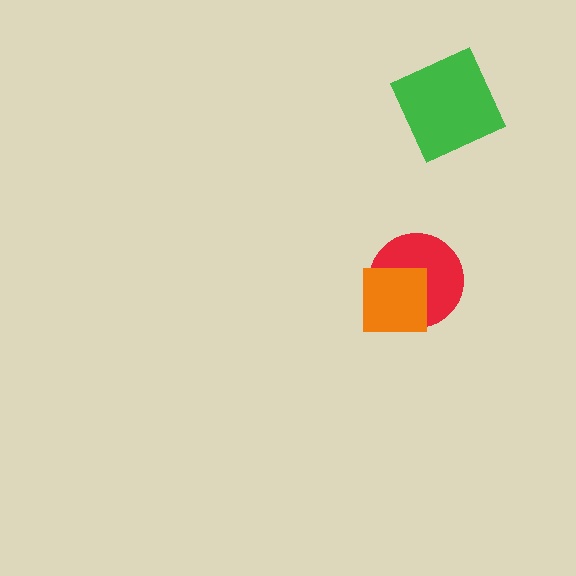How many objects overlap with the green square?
0 objects overlap with the green square.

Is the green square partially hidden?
No, no other shape covers it.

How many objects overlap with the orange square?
1 object overlaps with the orange square.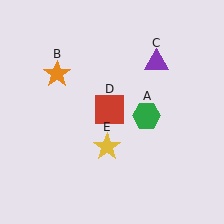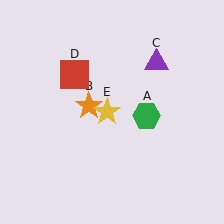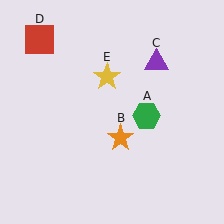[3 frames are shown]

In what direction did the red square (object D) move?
The red square (object D) moved up and to the left.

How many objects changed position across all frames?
3 objects changed position: orange star (object B), red square (object D), yellow star (object E).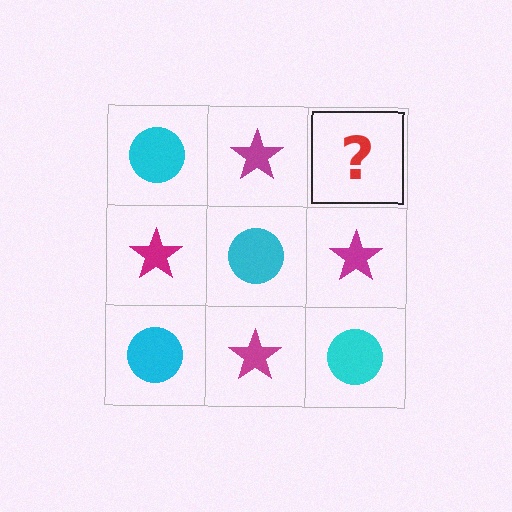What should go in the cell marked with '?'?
The missing cell should contain a cyan circle.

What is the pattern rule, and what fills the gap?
The rule is that it alternates cyan circle and magenta star in a checkerboard pattern. The gap should be filled with a cyan circle.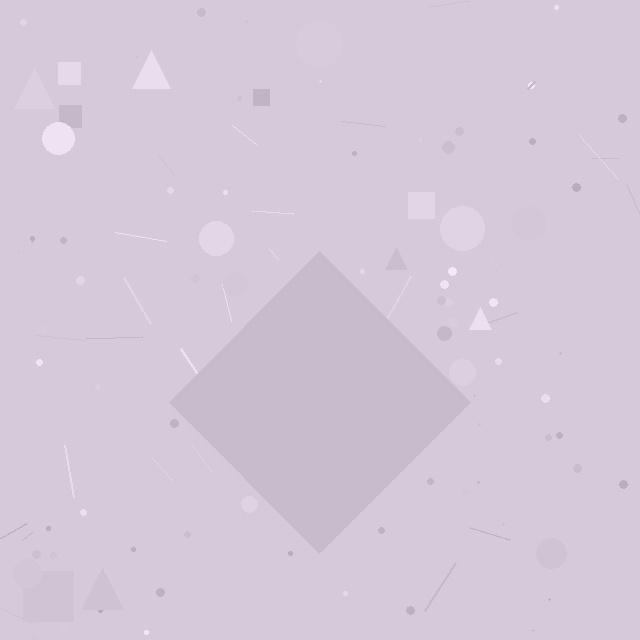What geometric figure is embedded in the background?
A diamond is embedded in the background.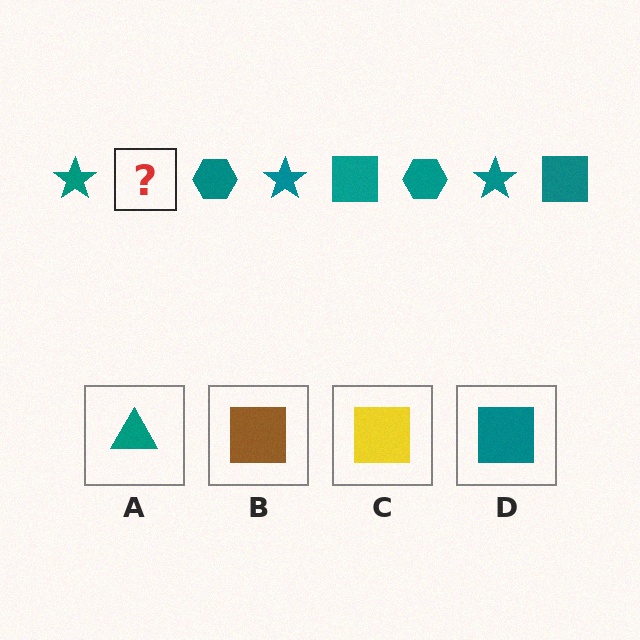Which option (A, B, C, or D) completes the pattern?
D.